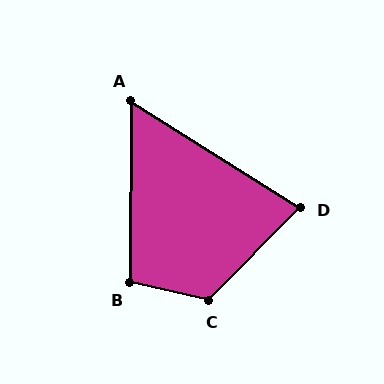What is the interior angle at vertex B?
Approximately 102 degrees (obtuse).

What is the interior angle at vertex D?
Approximately 78 degrees (acute).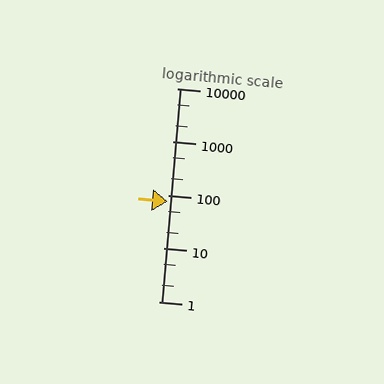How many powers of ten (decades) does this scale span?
The scale spans 4 decades, from 1 to 10000.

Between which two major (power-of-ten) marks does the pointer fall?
The pointer is between 10 and 100.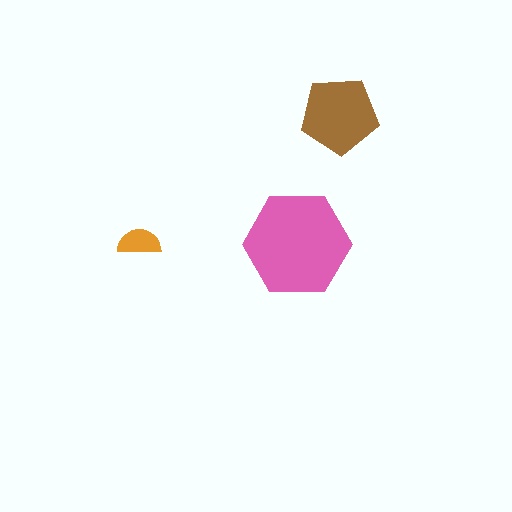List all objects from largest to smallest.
The pink hexagon, the brown pentagon, the orange semicircle.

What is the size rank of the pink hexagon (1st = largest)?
1st.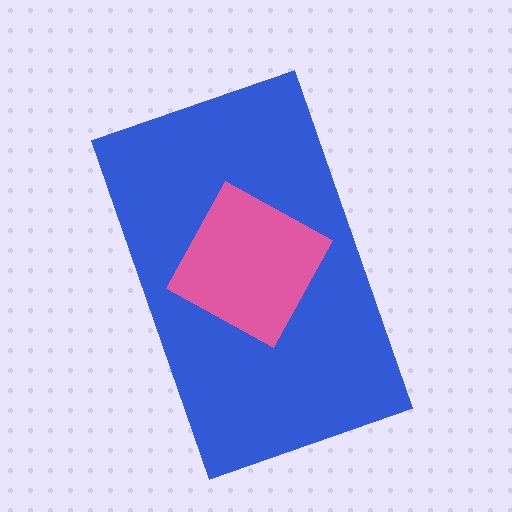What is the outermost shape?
The blue rectangle.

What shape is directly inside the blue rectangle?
The pink square.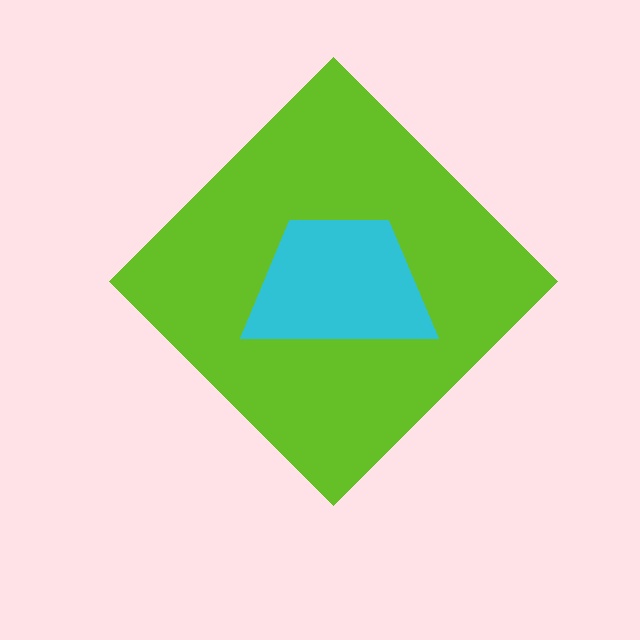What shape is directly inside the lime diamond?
The cyan trapezoid.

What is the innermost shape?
The cyan trapezoid.